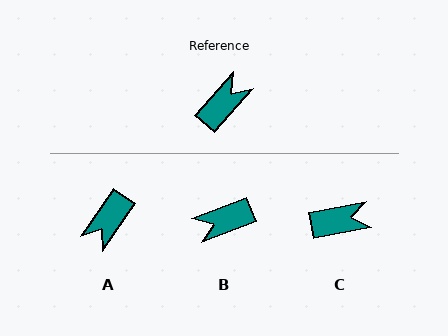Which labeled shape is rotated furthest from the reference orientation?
A, about 174 degrees away.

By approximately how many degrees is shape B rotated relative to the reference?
Approximately 152 degrees counter-clockwise.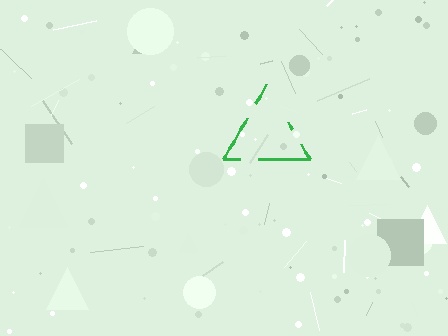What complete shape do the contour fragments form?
The contour fragments form a triangle.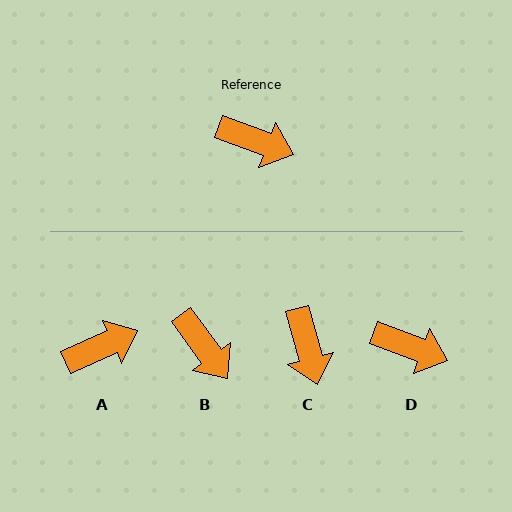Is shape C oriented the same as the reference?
No, it is off by about 55 degrees.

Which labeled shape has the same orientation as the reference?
D.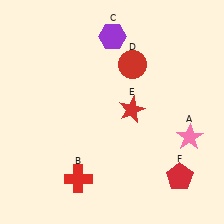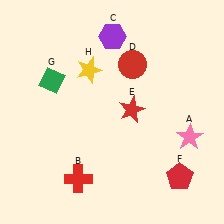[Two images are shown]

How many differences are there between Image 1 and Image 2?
There are 2 differences between the two images.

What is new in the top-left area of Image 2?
A green diamond (G) was added in the top-left area of Image 2.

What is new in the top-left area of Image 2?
A yellow star (H) was added in the top-left area of Image 2.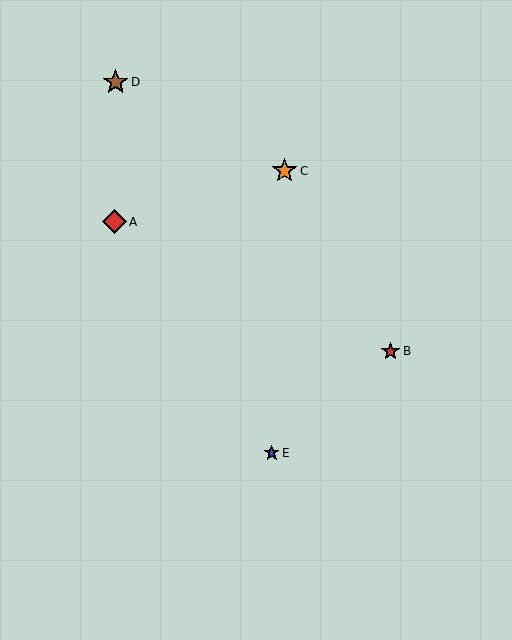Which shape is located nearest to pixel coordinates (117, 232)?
The red diamond (labeled A) at (114, 222) is nearest to that location.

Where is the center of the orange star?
The center of the orange star is at (285, 171).